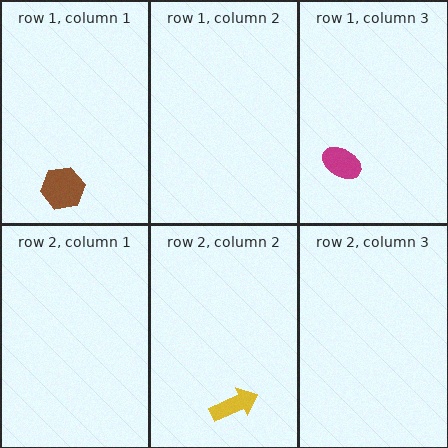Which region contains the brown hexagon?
The row 1, column 1 region.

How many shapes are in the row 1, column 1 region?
1.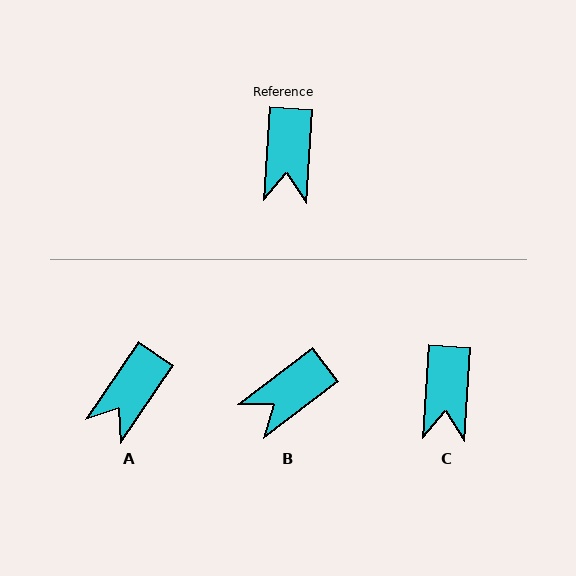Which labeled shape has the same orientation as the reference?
C.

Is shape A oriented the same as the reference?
No, it is off by about 31 degrees.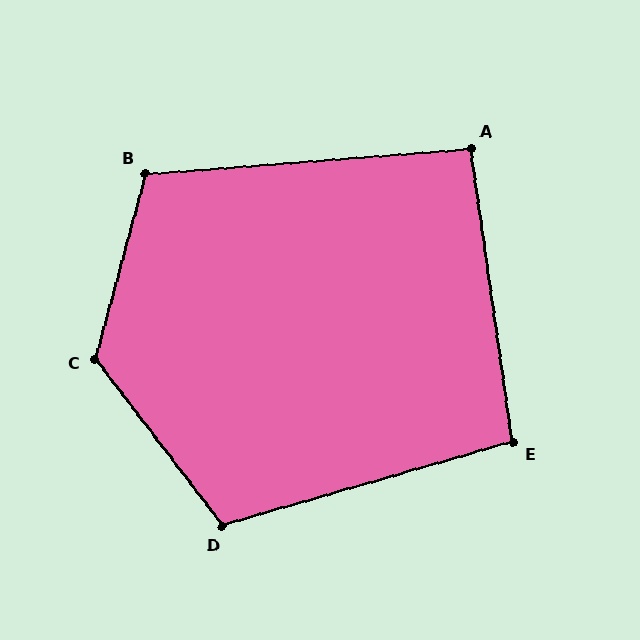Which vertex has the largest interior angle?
C, at approximately 128 degrees.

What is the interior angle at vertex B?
Approximately 109 degrees (obtuse).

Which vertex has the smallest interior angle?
A, at approximately 94 degrees.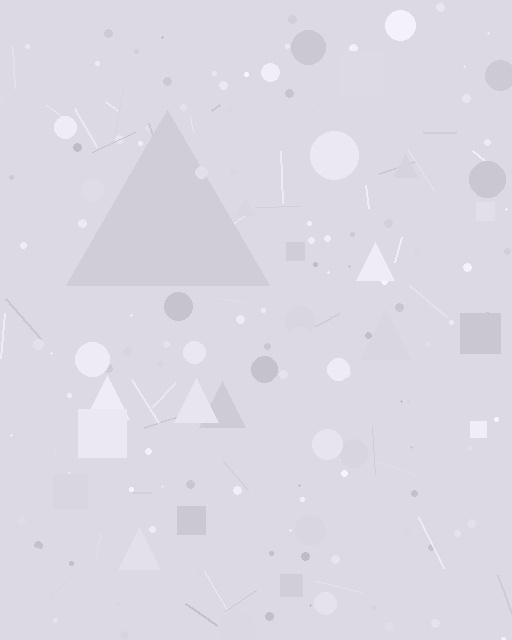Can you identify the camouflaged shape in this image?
The camouflaged shape is a triangle.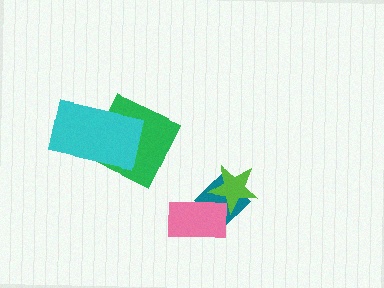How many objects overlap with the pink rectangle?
2 objects overlap with the pink rectangle.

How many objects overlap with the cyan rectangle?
1 object overlaps with the cyan rectangle.